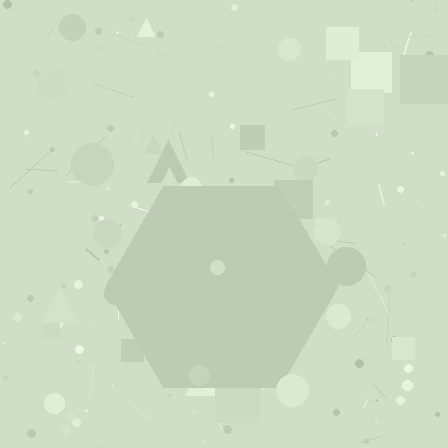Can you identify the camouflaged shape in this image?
The camouflaged shape is a hexagon.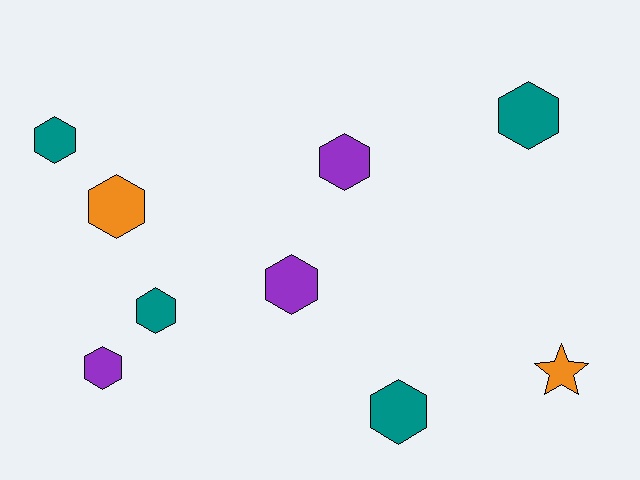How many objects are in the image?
There are 9 objects.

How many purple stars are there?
There are no purple stars.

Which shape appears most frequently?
Hexagon, with 8 objects.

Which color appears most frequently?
Teal, with 4 objects.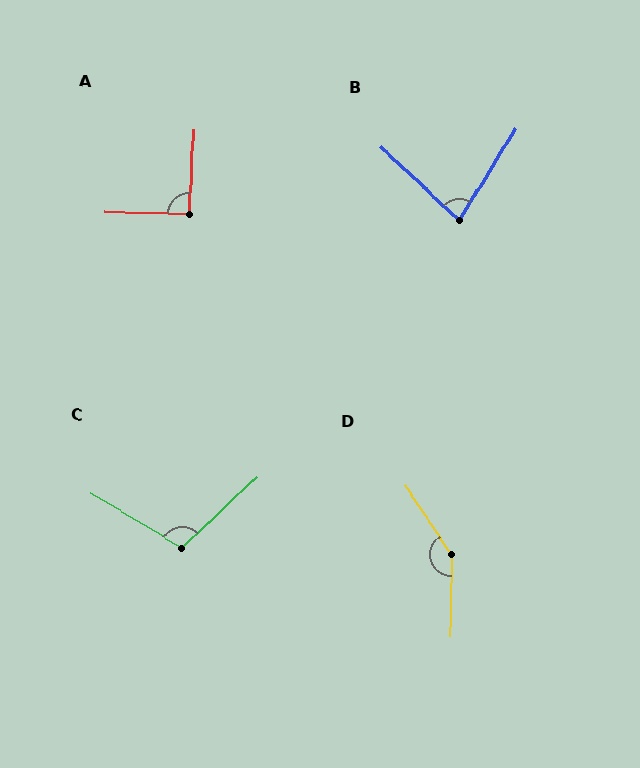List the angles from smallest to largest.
B (78°), A (91°), C (106°), D (145°).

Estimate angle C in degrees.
Approximately 106 degrees.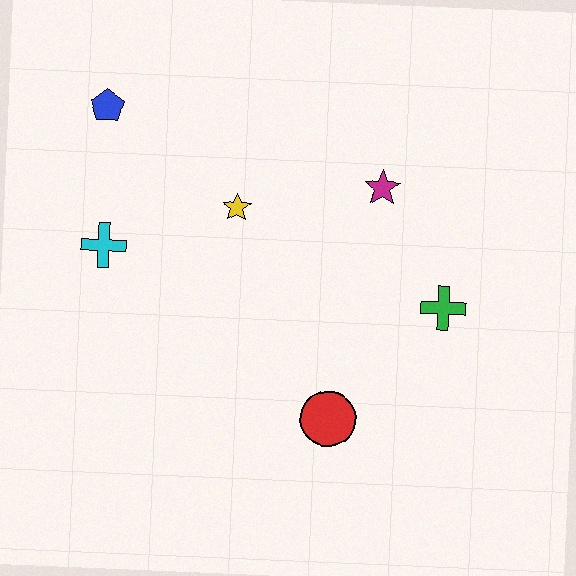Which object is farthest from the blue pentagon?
The green cross is farthest from the blue pentagon.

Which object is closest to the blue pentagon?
The cyan cross is closest to the blue pentagon.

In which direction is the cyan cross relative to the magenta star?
The cyan cross is to the left of the magenta star.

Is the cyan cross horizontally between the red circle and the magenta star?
No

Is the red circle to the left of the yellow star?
No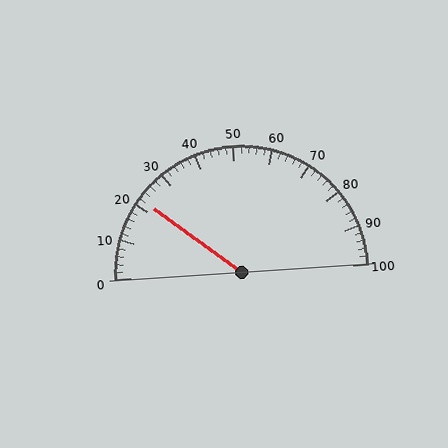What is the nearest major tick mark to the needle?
The nearest major tick mark is 20.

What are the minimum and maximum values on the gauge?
The gauge ranges from 0 to 100.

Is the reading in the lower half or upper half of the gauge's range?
The reading is in the lower half of the range (0 to 100).